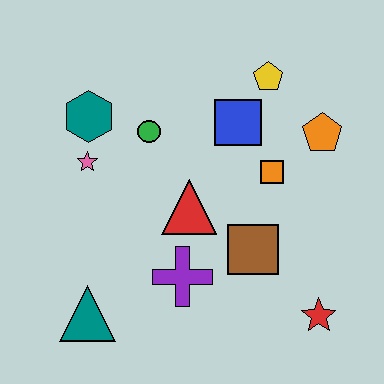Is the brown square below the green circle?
Yes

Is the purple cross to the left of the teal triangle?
No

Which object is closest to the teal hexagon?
The pink star is closest to the teal hexagon.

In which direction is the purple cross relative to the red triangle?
The purple cross is below the red triangle.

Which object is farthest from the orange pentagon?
The teal triangle is farthest from the orange pentagon.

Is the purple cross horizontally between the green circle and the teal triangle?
No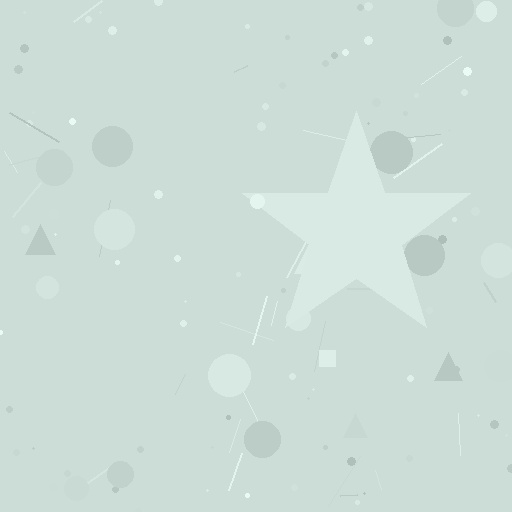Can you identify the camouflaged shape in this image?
The camouflaged shape is a star.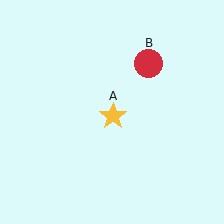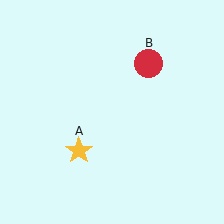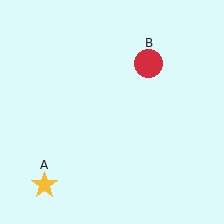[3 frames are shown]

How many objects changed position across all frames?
1 object changed position: yellow star (object A).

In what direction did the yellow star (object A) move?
The yellow star (object A) moved down and to the left.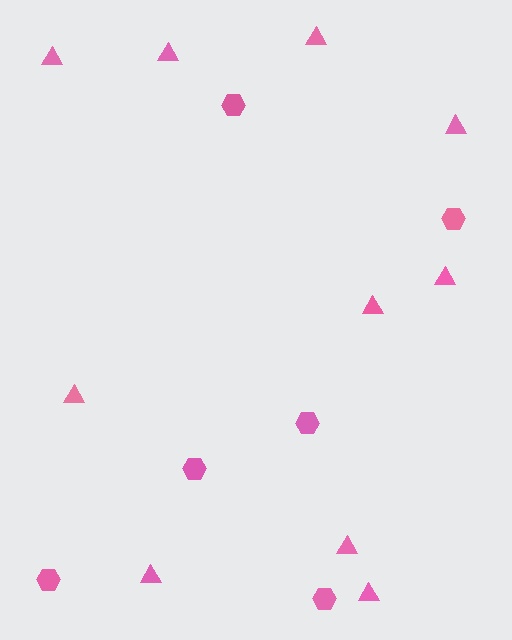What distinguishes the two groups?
There are 2 groups: one group of hexagons (6) and one group of triangles (10).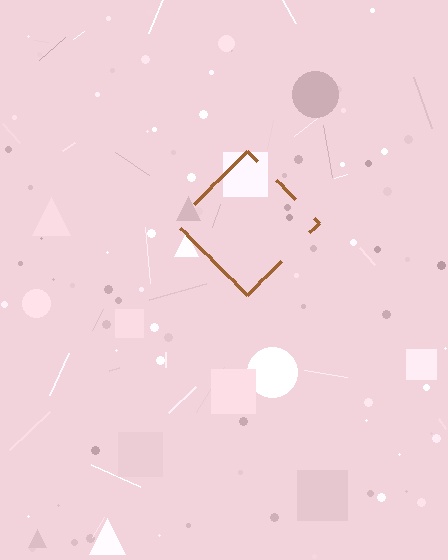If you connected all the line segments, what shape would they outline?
They would outline a diamond.